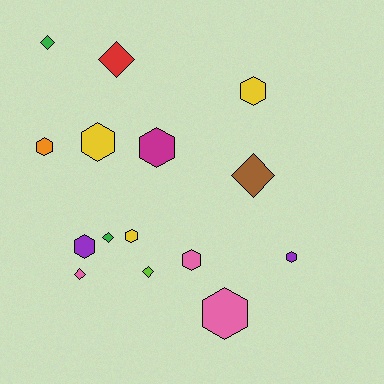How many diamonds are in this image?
There are 6 diamonds.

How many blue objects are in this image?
There are no blue objects.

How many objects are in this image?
There are 15 objects.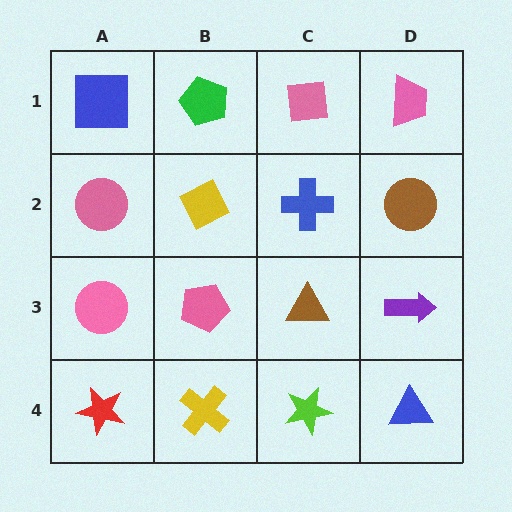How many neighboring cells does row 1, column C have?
3.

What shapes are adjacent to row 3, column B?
A yellow diamond (row 2, column B), a yellow cross (row 4, column B), a pink circle (row 3, column A), a brown triangle (row 3, column C).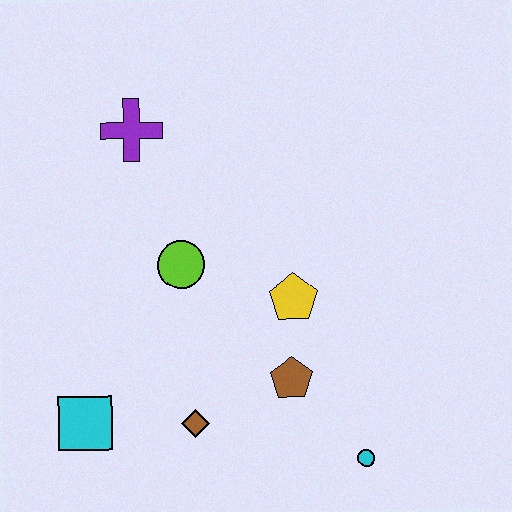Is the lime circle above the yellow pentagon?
Yes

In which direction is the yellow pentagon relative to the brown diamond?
The yellow pentagon is above the brown diamond.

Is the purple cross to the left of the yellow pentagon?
Yes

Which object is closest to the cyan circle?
The brown pentagon is closest to the cyan circle.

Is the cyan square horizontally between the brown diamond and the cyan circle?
No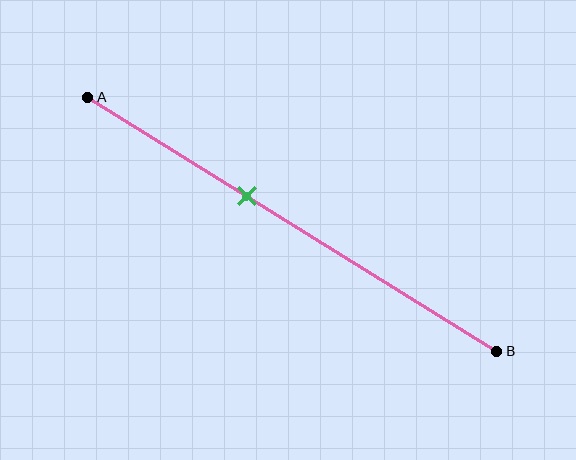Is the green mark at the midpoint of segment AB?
No, the mark is at about 40% from A, not at the 50% midpoint.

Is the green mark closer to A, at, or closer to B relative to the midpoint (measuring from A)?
The green mark is closer to point A than the midpoint of segment AB.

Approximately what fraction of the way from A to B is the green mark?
The green mark is approximately 40% of the way from A to B.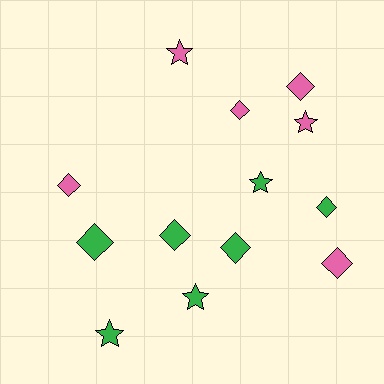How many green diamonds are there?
There are 4 green diamonds.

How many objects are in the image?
There are 13 objects.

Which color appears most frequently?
Green, with 7 objects.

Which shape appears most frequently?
Diamond, with 8 objects.